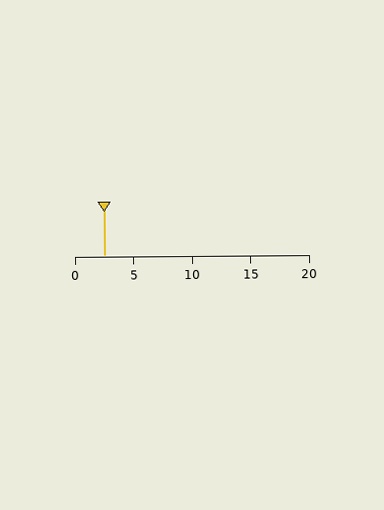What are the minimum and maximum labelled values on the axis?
The axis runs from 0 to 20.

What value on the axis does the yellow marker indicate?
The marker indicates approximately 2.5.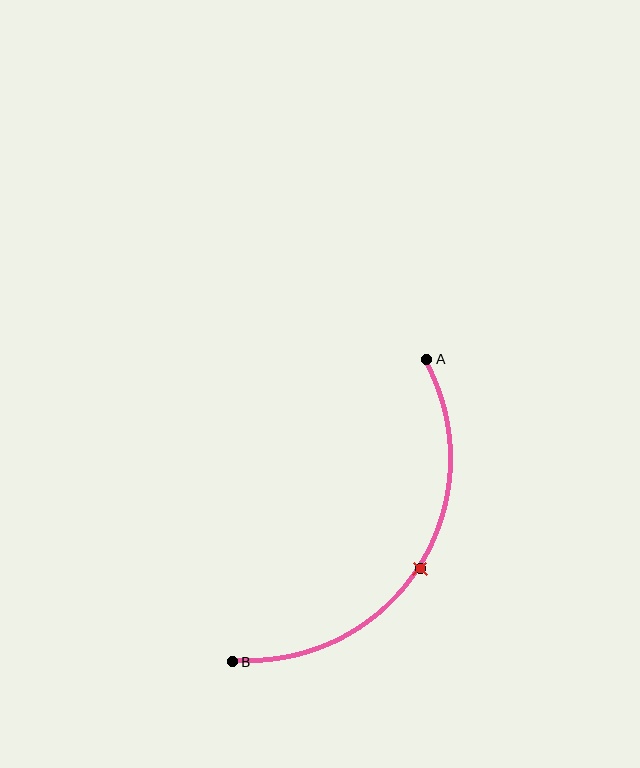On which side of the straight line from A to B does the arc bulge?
The arc bulges to the right of the straight line connecting A and B.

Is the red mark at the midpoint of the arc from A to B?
Yes. The red mark lies on the arc at equal arc-length from both A and B — it is the arc midpoint.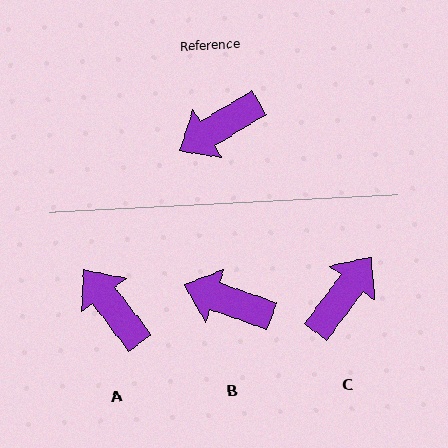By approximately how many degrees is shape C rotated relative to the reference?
Approximately 158 degrees clockwise.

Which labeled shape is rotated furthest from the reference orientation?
C, about 158 degrees away.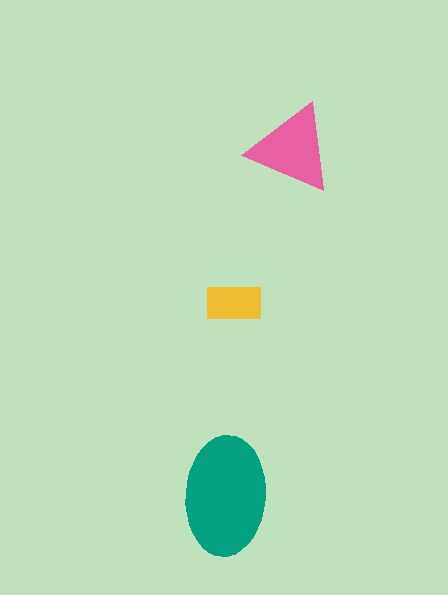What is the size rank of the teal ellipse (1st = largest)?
1st.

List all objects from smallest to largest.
The yellow rectangle, the pink triangle, the teal ellipse.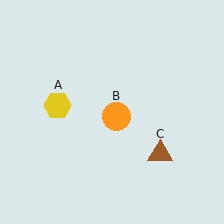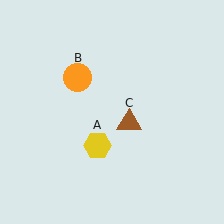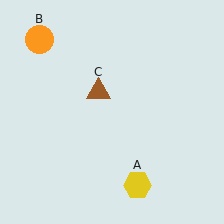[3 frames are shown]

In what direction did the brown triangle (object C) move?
The brown triangle (object C) moved up and to the left.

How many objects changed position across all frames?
3 objects changed position: yellow hexagon (object A), orange circle (object B), brown triangle (object C).